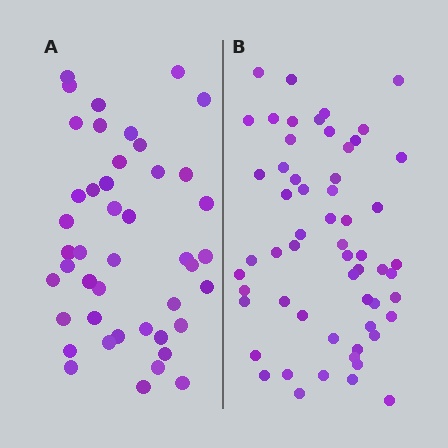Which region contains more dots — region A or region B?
Region B (the right region) has more dots.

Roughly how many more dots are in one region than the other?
Region B has approximately 15 more dots than region A.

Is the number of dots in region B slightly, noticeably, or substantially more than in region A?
Region B has noticeably more, but not dramatically so. The ratio is roughly 1.3 to 1.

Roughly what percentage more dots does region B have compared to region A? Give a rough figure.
About 30% more.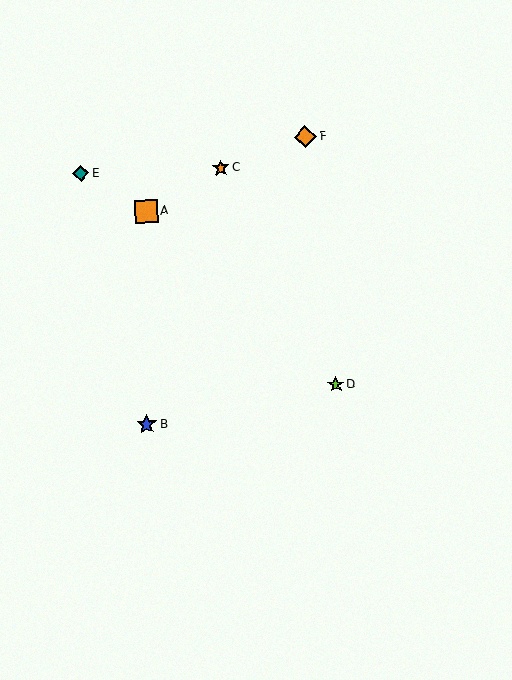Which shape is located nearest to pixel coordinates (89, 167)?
The teal diamond (labeled E) at (81, 173) is nearest to that location.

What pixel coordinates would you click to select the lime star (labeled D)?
Click at (336, 385) to select the lime star D.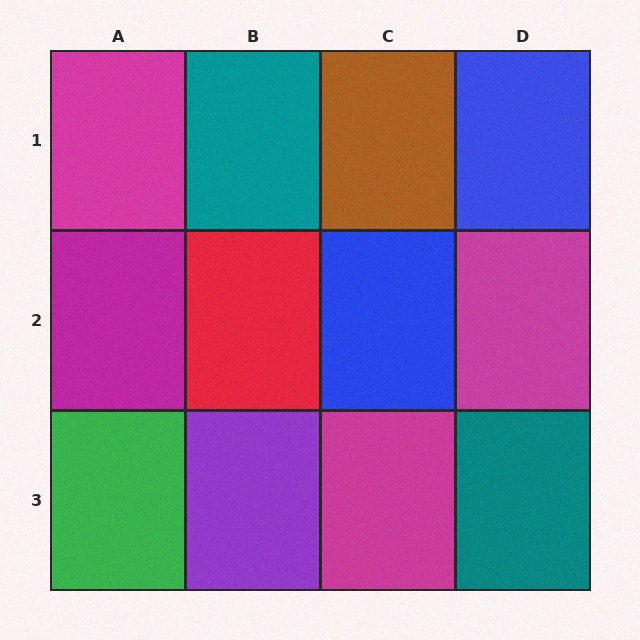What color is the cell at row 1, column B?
Teal.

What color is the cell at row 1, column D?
Blue.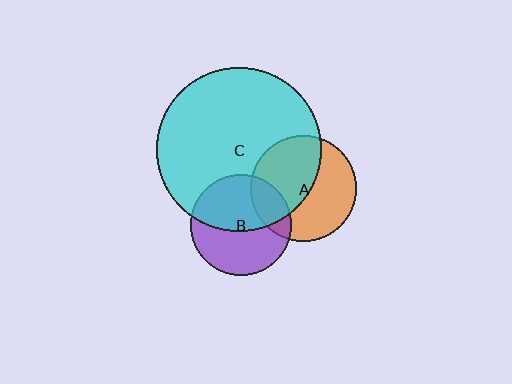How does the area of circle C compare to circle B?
Approximately 2.6 times.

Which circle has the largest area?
Circle C (cyan).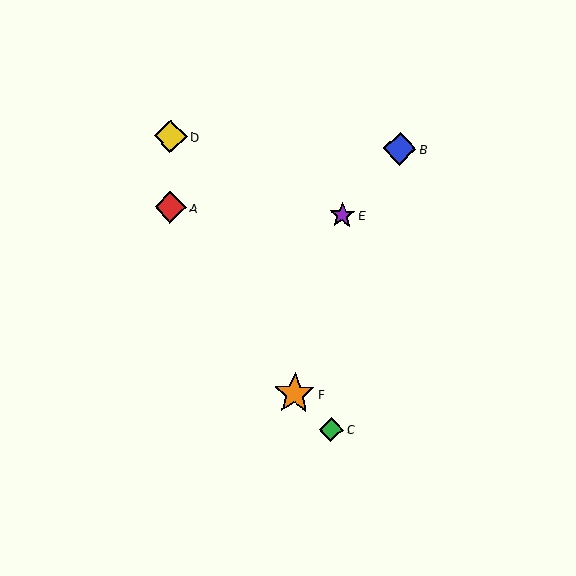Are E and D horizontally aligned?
No, E is at y≈215 and D is at y≈136.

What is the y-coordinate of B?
Object B is at y≈149.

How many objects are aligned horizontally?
2 objects (A, E) are aligned horizontally.